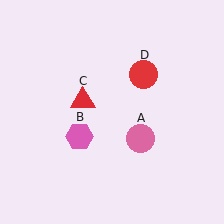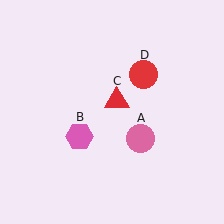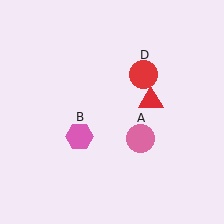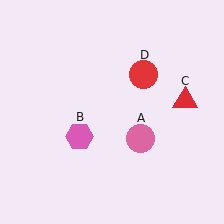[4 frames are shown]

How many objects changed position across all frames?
1 object changed position: red triangle (object C).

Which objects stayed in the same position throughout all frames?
Pink circle (object A) and pink hexagon (object B) and red circle (object D) remained stationary.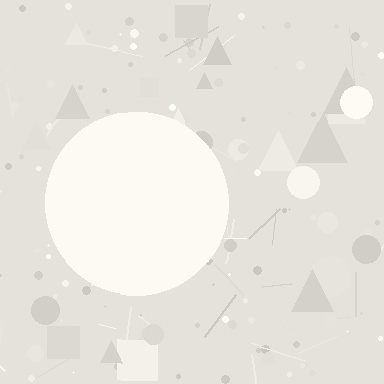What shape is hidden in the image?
A circle is hidden in the image.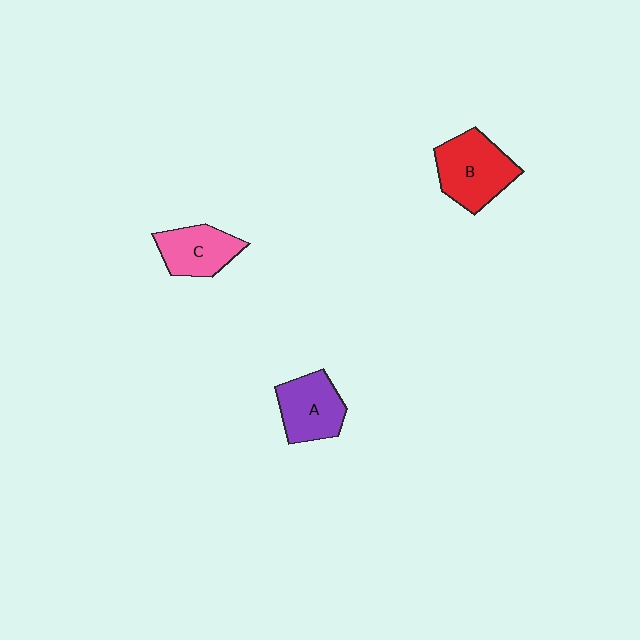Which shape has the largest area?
Shape B (red).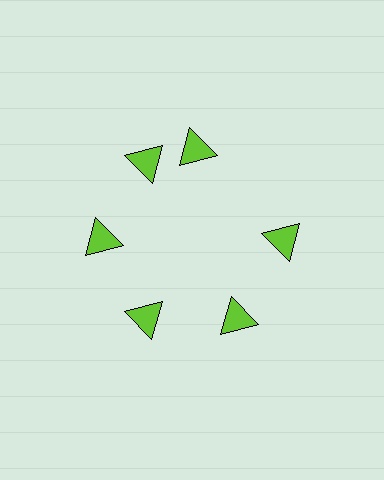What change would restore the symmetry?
The symmetry would be restored by rotating it back into even spacing with its neighbors so that all 6 triangles sit at equal angles and equal distance from the center.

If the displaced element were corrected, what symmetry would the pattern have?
It would have 6-fold rotational symmetry — the pattern would map onto itself every 60 degrees.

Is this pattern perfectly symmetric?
No. The 6 lime triangles are arranged in a ring, but one element near the 1 o'clock position is rotated out of alignment along the ring, breaking the 6-fold rotational symmetry.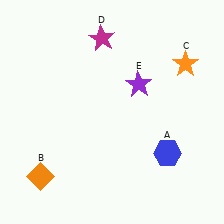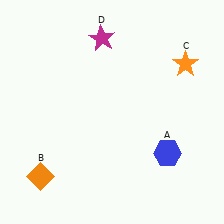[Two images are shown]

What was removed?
The purple star (E) was removed in Image 2.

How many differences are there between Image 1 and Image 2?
There is 1 difference between the two images.